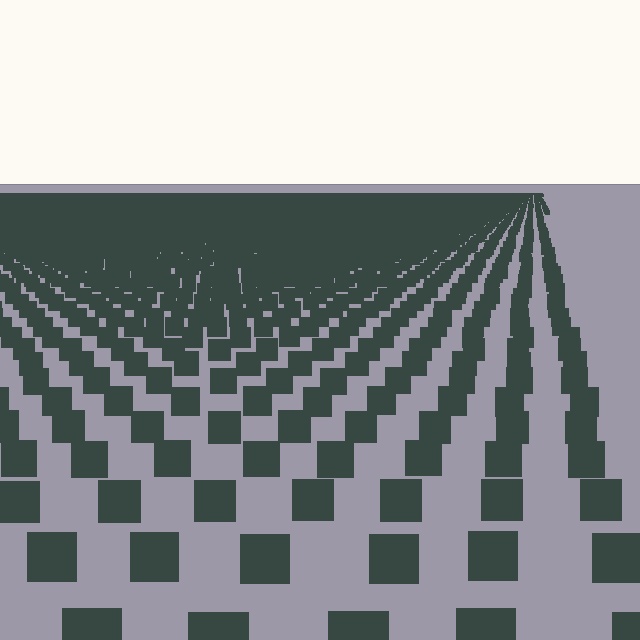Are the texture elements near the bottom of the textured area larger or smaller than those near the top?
Larger. Near the bottom, elements are closer to the viewer and appear at a bigger on-screen size.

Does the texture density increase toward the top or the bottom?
Density increases toward the top.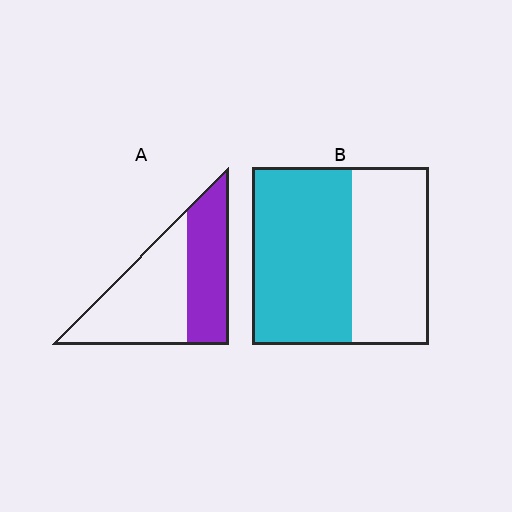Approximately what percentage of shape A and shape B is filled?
A is approximately 40% and B is approximately 55%.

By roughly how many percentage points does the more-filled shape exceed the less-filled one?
By roughly 15 percentage points (B over A).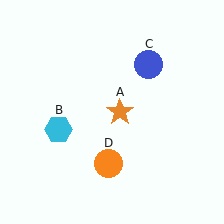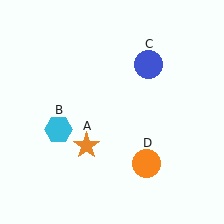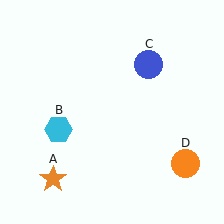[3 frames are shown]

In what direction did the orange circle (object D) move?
The orange circle (object D) moved right.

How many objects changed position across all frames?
2 objects changed position: orange star (object A), orange circle (object D).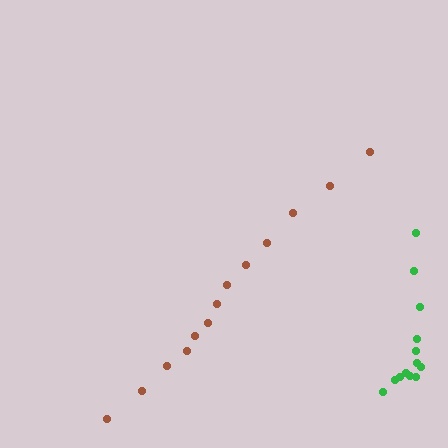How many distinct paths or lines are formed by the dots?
There are 2 distinct paths.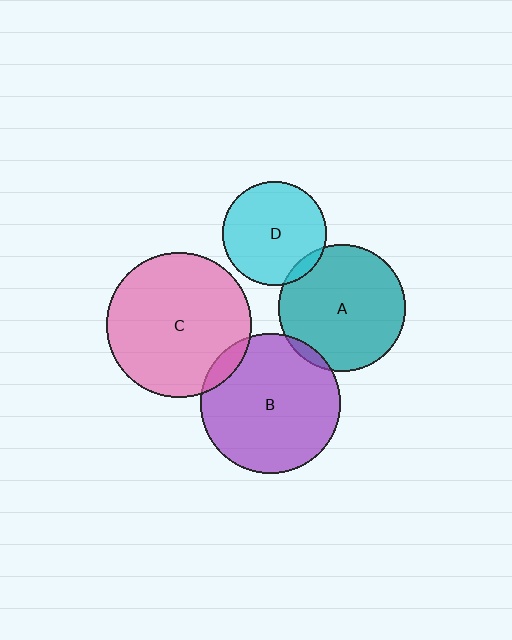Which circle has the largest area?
Circle C (pink).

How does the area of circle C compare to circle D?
Approximately 2.0 times.